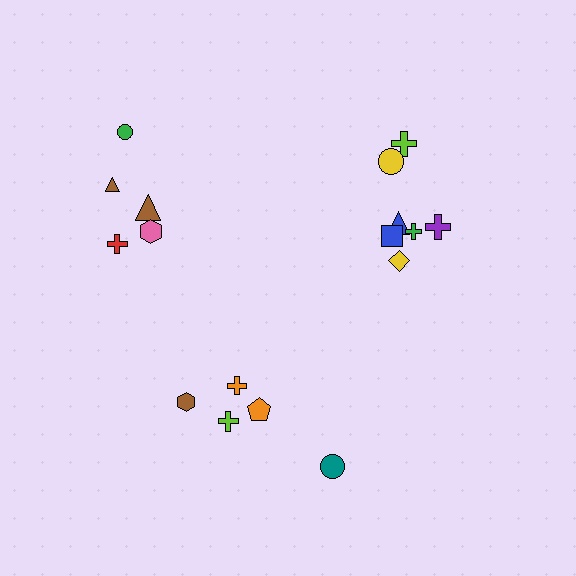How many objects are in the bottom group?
There are 5 objects.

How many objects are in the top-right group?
There are 7 objects.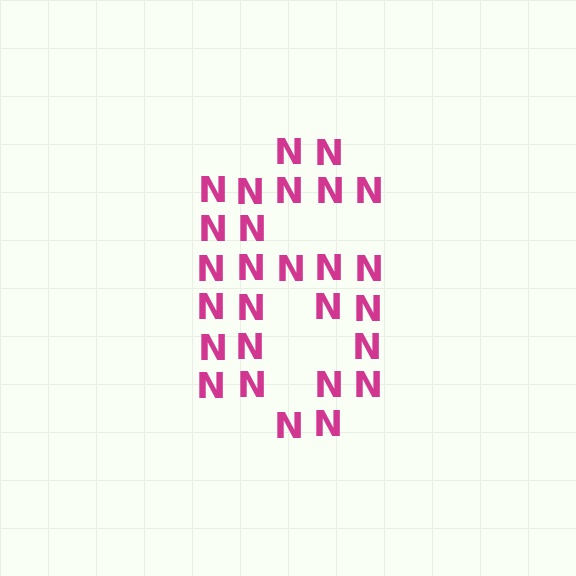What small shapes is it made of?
It is made of small letter N's.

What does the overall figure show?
The overall figure shows the digit 6.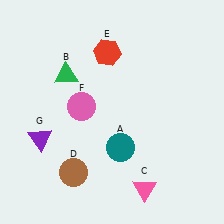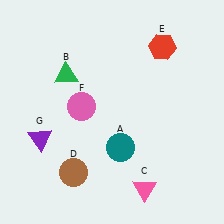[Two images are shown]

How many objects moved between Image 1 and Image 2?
1 object moved between the two images.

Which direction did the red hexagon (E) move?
The red hexagon (E) moved right.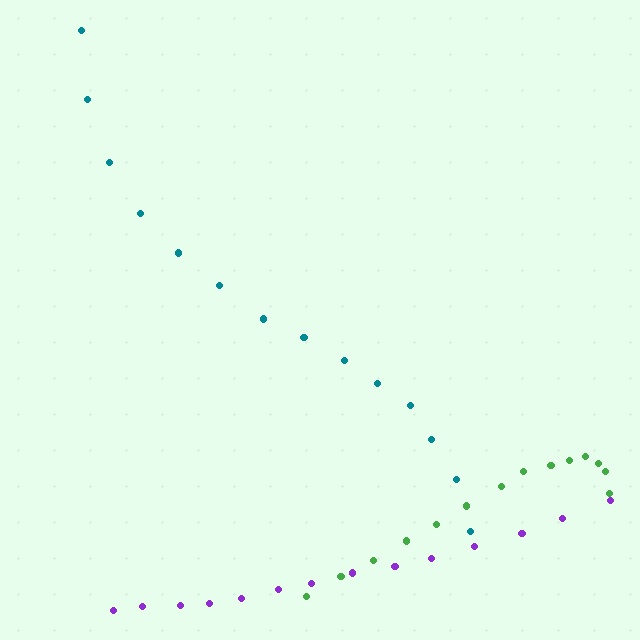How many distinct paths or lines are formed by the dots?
There are 3 distinct paths.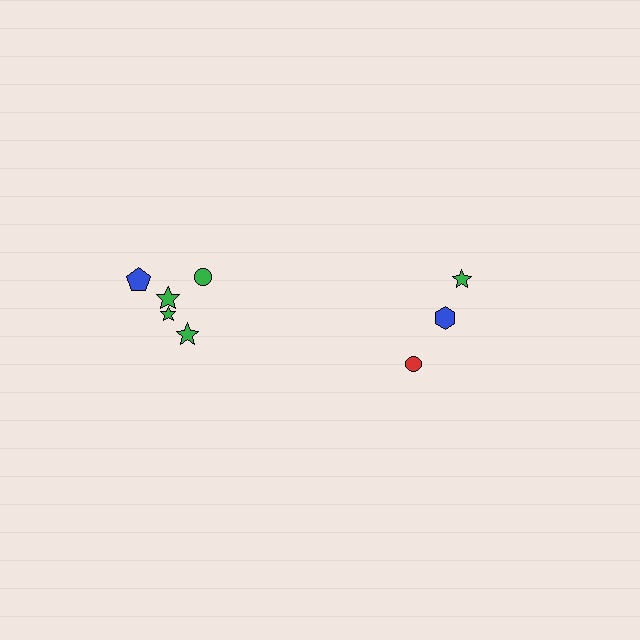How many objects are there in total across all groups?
There are 8 objects.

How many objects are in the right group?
There are 3 objects.